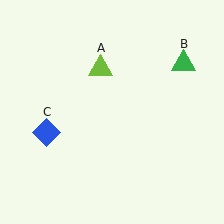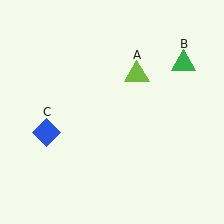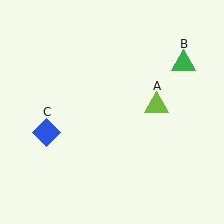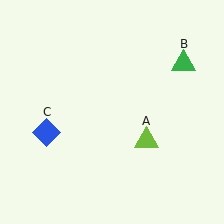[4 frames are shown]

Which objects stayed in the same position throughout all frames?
Green triangle (object B) and blue diamond (object C) remained stationary.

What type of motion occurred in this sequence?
The lime triangle (object A) rotated clockwise around the center of the scene.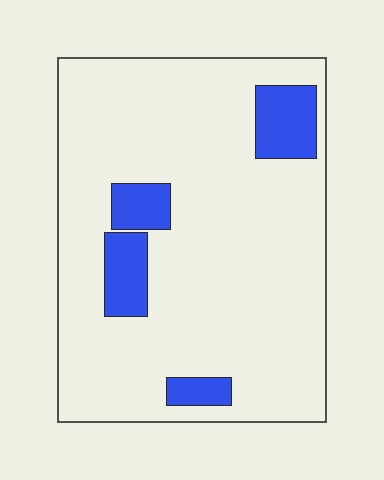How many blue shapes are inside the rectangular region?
4.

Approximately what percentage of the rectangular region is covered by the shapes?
Approximately 15%.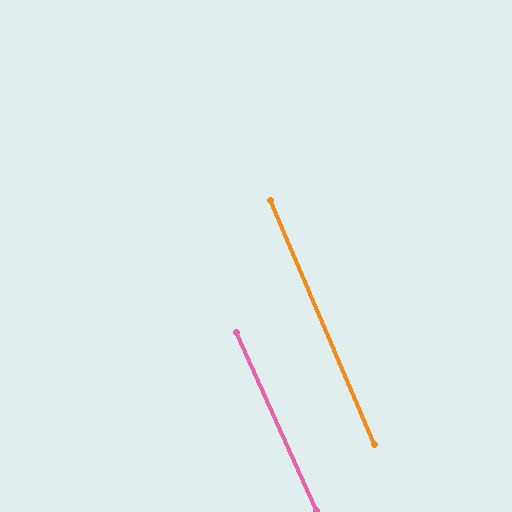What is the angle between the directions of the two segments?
Approximately 1 degree.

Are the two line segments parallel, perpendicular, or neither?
Parallel — their directions differ by only 1.0°.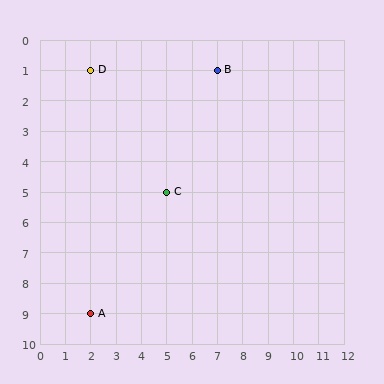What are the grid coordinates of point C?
Point C is at grid coordinates (5, 5).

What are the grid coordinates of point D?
Point D is at grid coordinates (2, 1).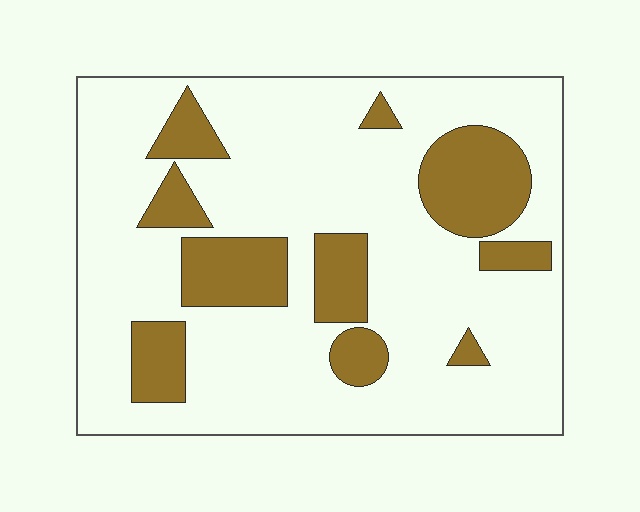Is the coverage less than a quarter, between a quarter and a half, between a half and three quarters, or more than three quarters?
Less than a quarter.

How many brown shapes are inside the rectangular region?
10.